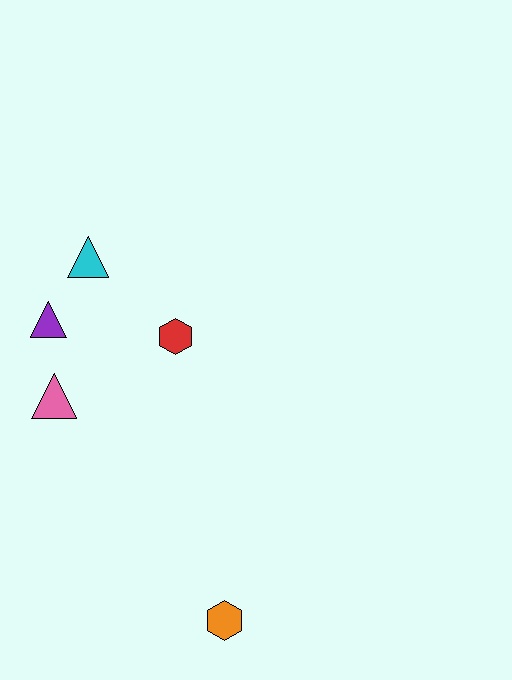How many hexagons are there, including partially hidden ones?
There are 2 hexagons.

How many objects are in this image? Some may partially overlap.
There are 5 objects.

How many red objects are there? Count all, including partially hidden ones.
There is 1 red object.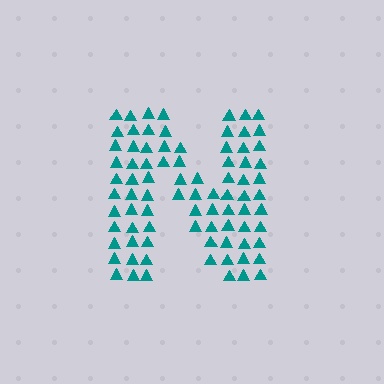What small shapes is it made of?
It is made of small triangles.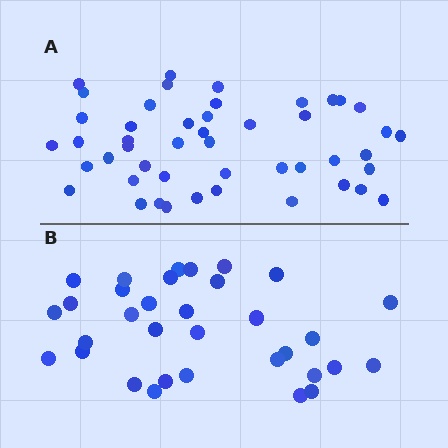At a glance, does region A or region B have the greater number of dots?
Region A (the top region) has more dots.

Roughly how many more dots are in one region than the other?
Region A has approximately 15 more dots than region B.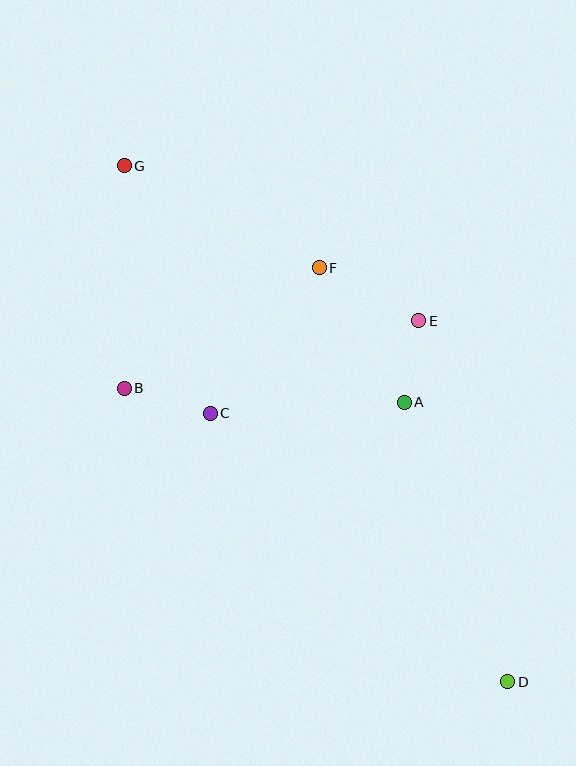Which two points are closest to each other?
Points A and E are closest to each other.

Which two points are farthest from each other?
Points D and G are farthest from each other.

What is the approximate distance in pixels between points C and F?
The distance between C and F is approximately 182 pixels.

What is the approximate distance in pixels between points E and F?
The distance between E and F is approximately 113 pixels.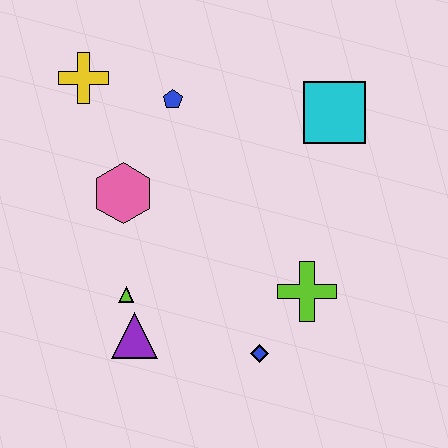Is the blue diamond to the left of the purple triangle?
No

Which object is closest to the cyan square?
The blue pentagon is closest to the cyan square.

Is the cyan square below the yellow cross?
Yes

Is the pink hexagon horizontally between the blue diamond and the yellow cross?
Yes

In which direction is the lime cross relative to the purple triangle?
The lime cross is to the right of the purple triangle.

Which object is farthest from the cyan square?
The purple triangle is farthest from the cyan square.